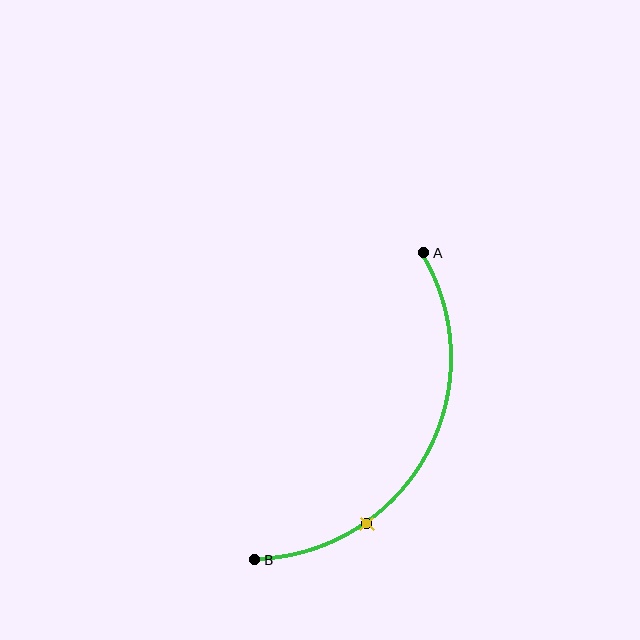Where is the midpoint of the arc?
The arc midpoint is the point on the curve farthest from the straight line joining A and B. It sits to the right of that line.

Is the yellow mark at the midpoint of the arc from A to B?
No. The yellow mark lies on the arc but is closer to endpoint B. The arc midpoint would be at the point on the curve equidistant along the arc from both A and B.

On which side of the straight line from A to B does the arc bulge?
The arc bulges to the right of the straight line connecting A and B.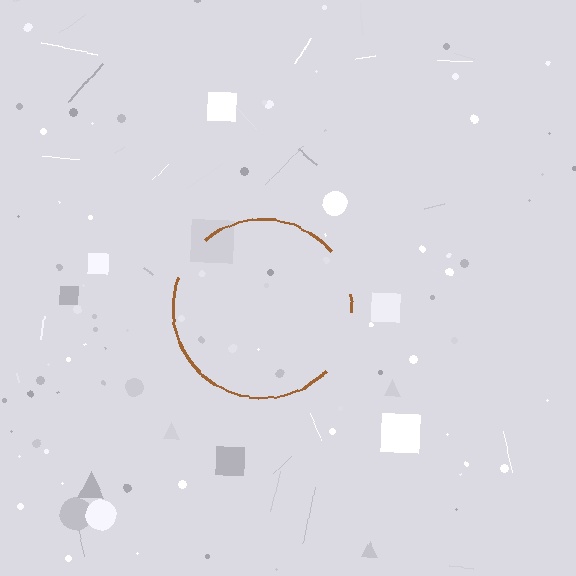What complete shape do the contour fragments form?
The contour fragments form a circle.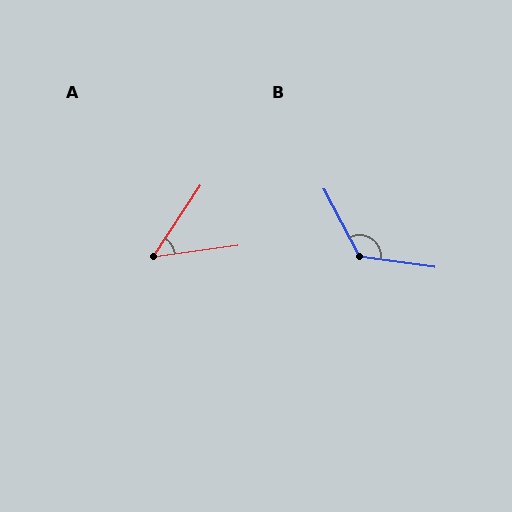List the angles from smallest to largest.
A (49°), B (125°).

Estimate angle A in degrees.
Approximately 49 degrees.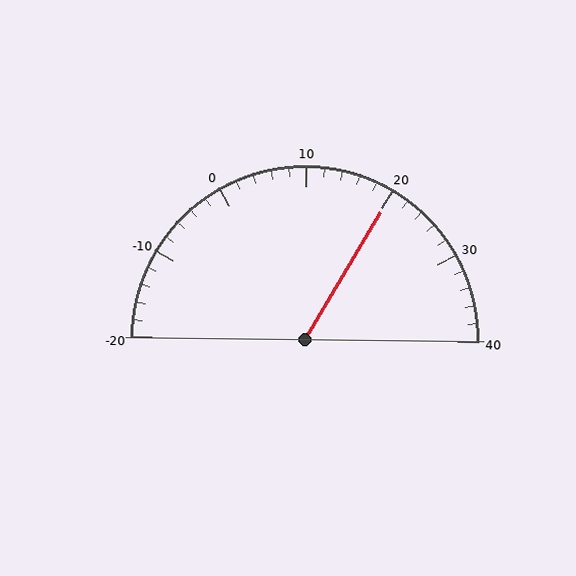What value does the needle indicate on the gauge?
The needle indicates approximately 20.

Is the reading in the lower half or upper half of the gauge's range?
The reading is in the upper half of the range (-20 to 40).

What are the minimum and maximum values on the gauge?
The gauge ranges from -20 to 40.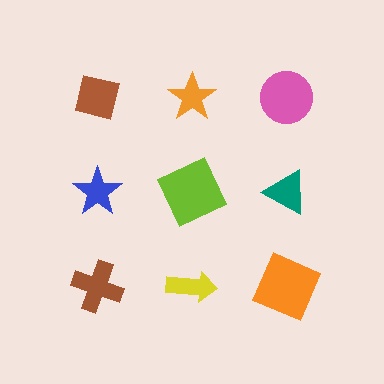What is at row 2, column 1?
A blue star.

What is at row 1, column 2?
An orange star.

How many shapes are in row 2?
3 shapes.